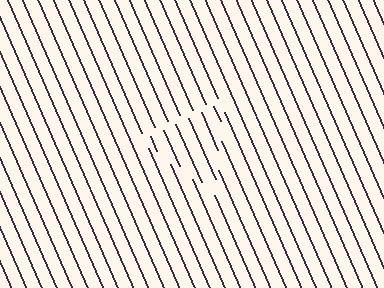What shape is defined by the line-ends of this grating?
An illusory triangle. The interior of the shape contains the same grating, shifted by half a period — the contour is defined by the phase discontinuity where line-ends from the inner and outer gratings abut.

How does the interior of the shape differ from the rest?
The interior of the shape contains the same grating, shifted by half a period — the contour is defined by the phase discontinuity where line-ends from the inner and outer gratings abut.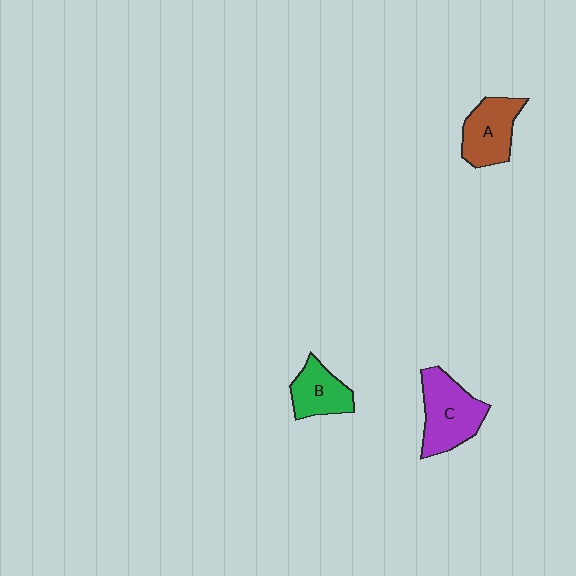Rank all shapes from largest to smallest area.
From largest to smallest: C (purple), A (brown), B (green).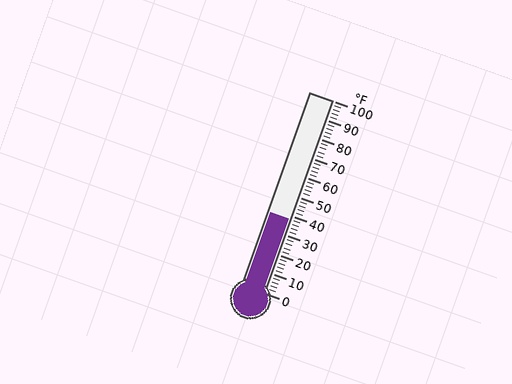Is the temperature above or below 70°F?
The temperature is below 70°F.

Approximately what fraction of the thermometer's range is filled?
The thermometer is filled to approximately 40% of its range.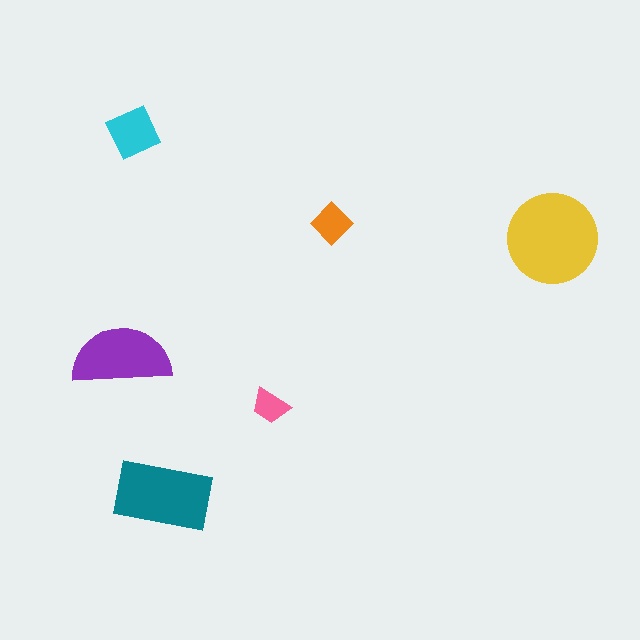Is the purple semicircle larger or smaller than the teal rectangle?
Smaller.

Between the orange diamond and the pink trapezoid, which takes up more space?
The orange diamond.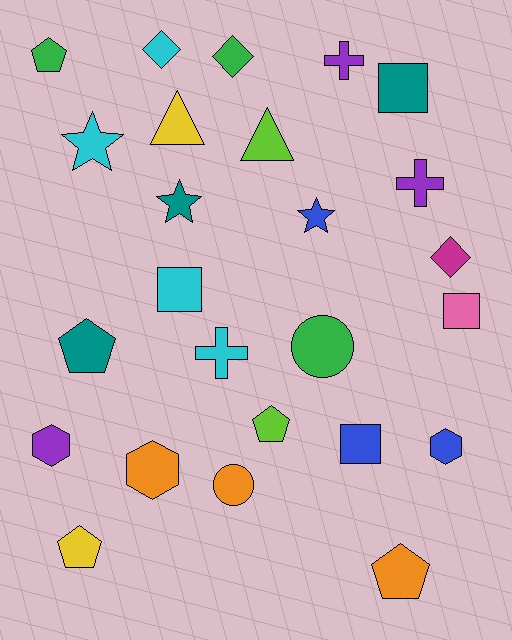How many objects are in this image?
There are 25 objects.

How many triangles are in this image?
There are 2 triangles.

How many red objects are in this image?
There are no red objects.